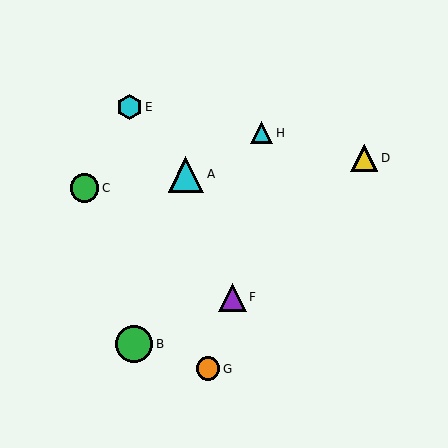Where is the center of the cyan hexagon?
The center of the cyan hexagon is at (130, 107).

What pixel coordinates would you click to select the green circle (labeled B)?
Click at (134, 344) to select the green circle B.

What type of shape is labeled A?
Shape A is a cyan triangle.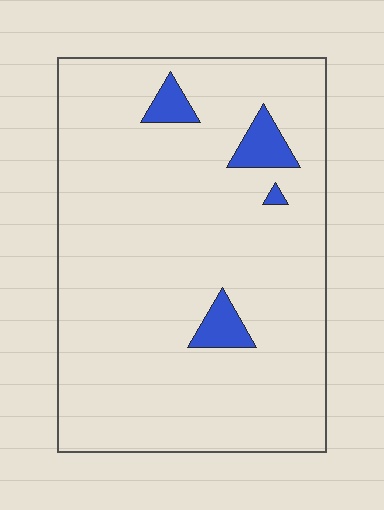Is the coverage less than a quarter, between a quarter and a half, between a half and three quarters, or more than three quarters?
Less than a quarter.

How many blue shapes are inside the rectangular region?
4.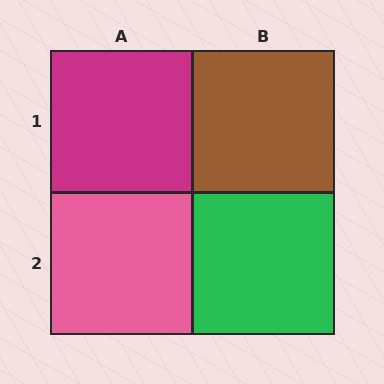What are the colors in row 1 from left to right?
Magenta, brown.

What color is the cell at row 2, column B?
Green.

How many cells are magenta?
1 cell is magenta.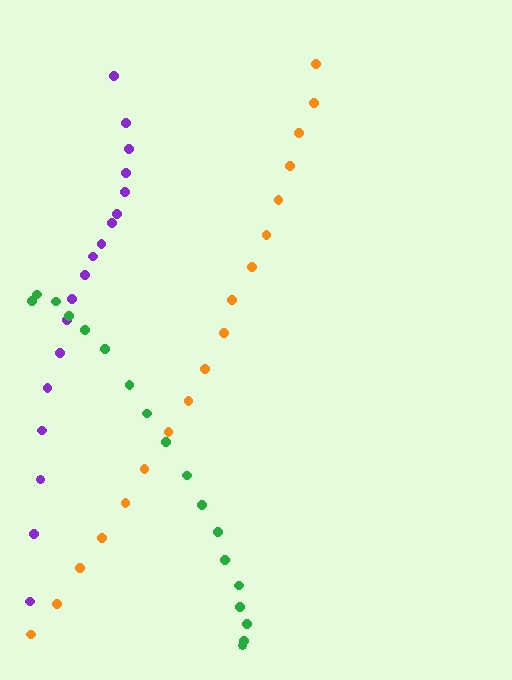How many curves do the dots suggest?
There are 3 distinct paths.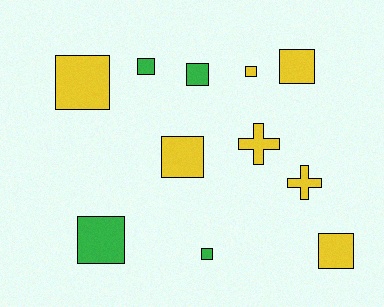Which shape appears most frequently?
Square, with 9 objects.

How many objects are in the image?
There are 11 objects.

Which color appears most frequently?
Yellow, with 7 objects.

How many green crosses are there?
There are no green crosses.